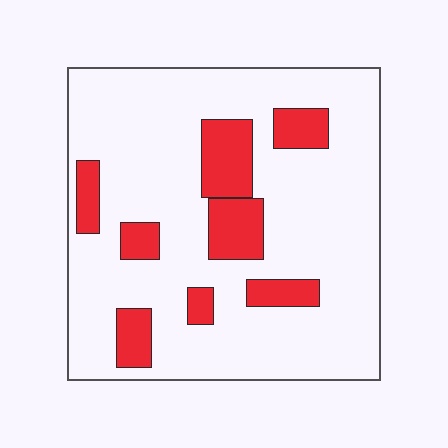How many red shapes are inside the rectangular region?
8.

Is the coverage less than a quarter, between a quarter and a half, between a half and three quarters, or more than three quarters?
Less than a quarter.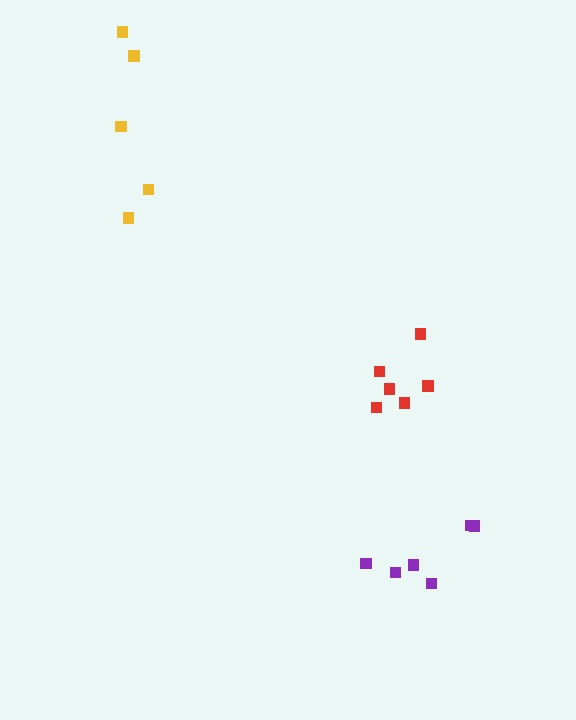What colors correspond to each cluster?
The clusters are colored: red, yellow, purple.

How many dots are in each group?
Group 1: 6 dots, Group 2: 5 dots, Group 3: 6 dots (17 total).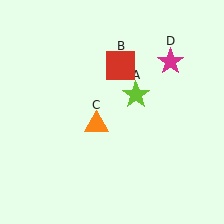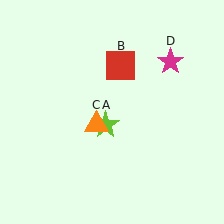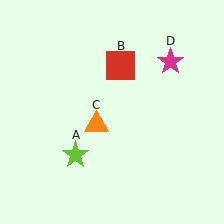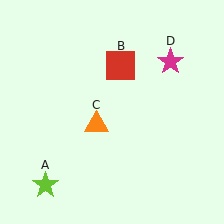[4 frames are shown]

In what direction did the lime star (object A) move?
The lime star (object A) moved down and to the left.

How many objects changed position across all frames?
1 object changed position: lime star (object A).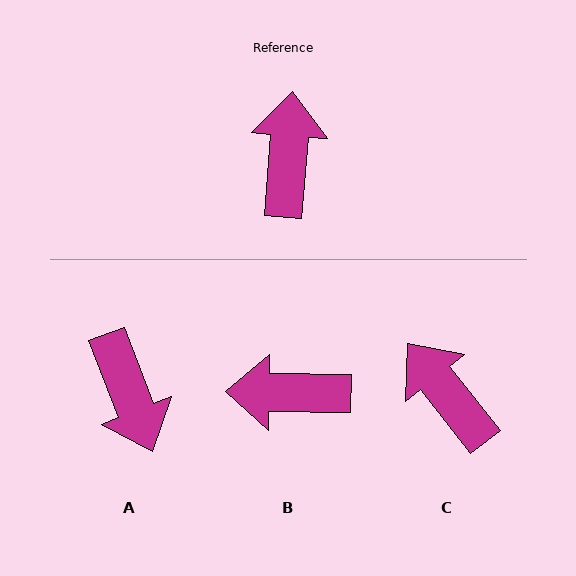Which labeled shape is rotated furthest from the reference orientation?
A, about 154 degrees away.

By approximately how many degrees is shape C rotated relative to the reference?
Approximately 42 degrees counter-clockwise.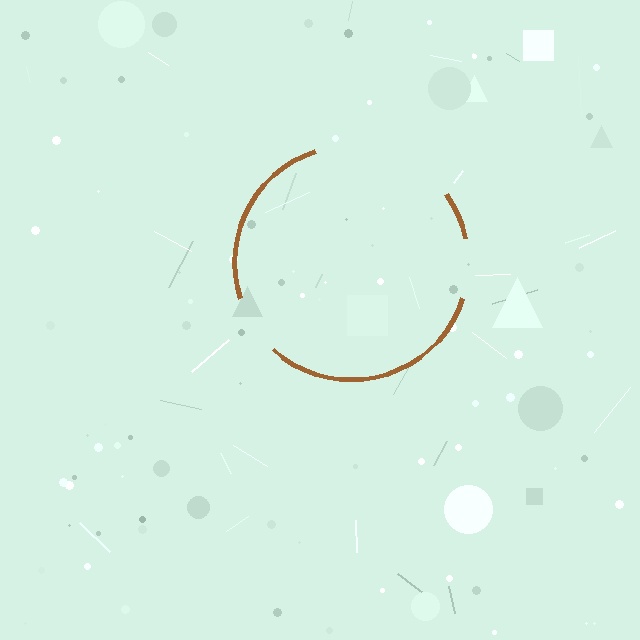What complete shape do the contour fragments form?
The contour fragments form a circle.